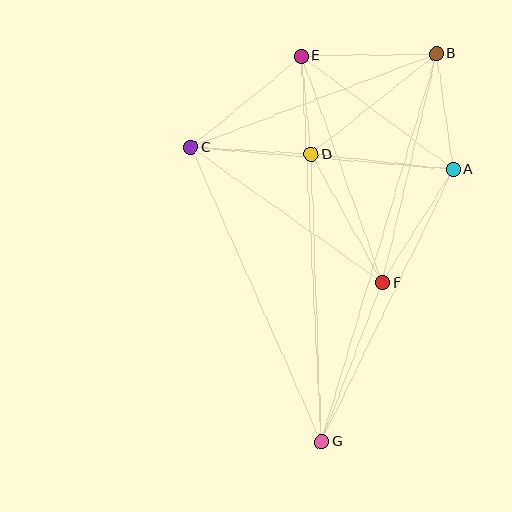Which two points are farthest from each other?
Points B and G are farthest from each other.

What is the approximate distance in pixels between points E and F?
The distance between E and F is approximately 240 pixels.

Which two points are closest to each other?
Points D and E are closest to each other.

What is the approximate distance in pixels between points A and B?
The distance between A and B is approximately 117 pixels.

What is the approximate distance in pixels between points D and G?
The distance between D and G is approximately 288 pixels.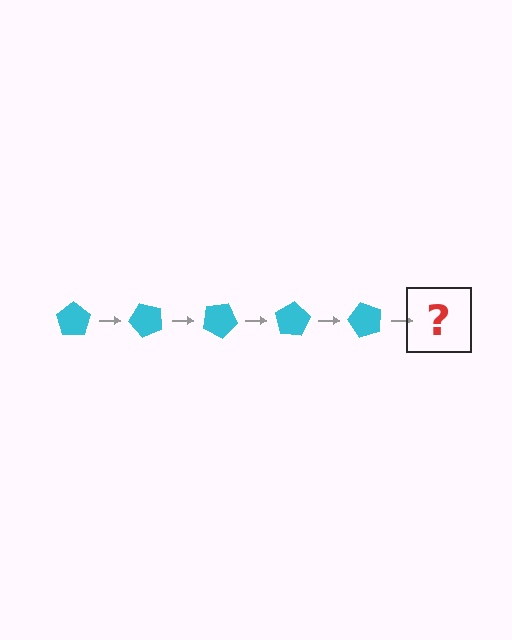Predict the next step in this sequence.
The next step is a cyan pentagon rotated 250 degrees.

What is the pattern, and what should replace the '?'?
The pattern is that the pentagon rotates 50 degrees each step. The '?' should be a cyan pentagon rotated 250 degrees.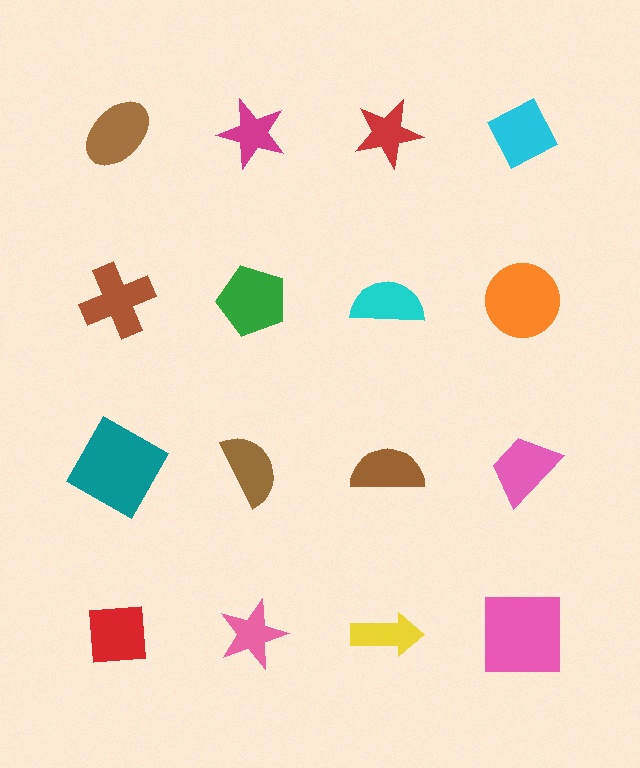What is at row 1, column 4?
A cyan diamond.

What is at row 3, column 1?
A teal square.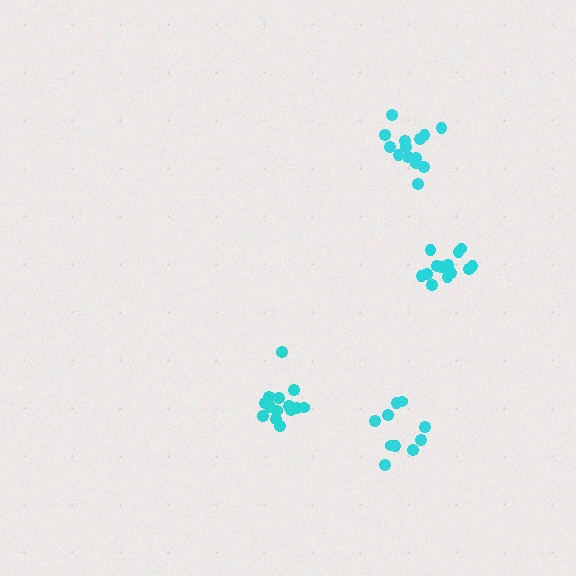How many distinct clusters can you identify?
There are 4 distinct clusters.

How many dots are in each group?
Group 1: 10 dots, Group 2: 15 dots, Group 3: 14 dots, Group 4: 14 dots (53 total).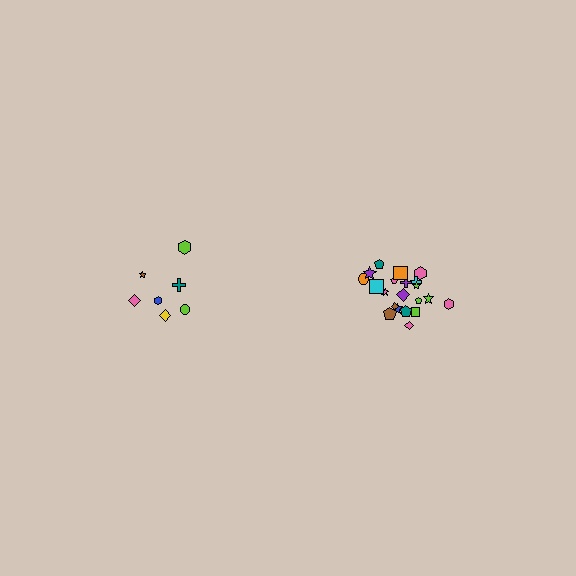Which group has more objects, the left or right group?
The right group.